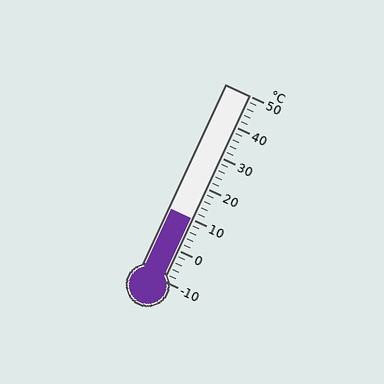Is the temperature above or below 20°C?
The temperature is below 20°C.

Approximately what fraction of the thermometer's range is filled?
The thermometer is filled to approximately 35% of its range.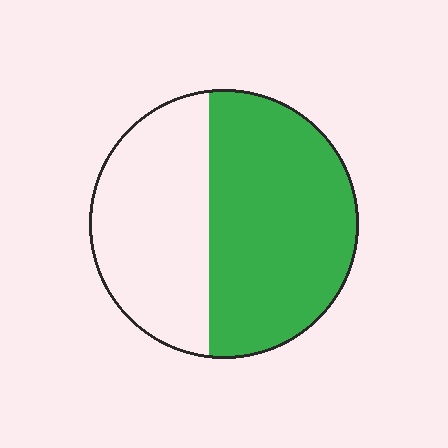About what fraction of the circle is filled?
About three fifths (3/5).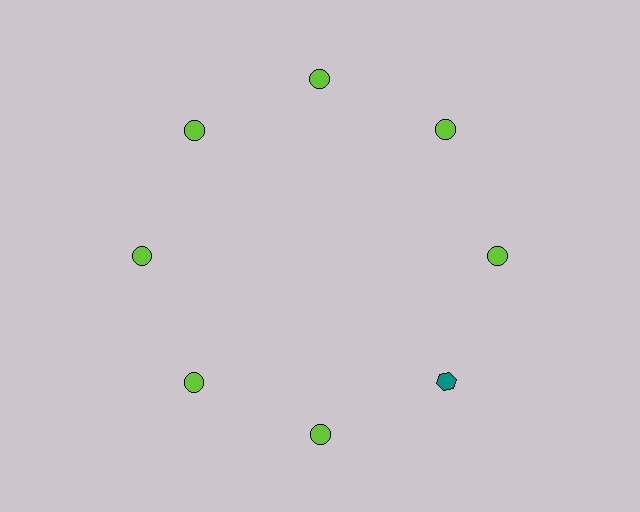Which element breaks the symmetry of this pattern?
The teal hexagon at roughly the 4 o'clock position breaks the symmetry. All other shapes are lime circles.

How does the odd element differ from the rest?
It differs in both color (teal instead of lime) and shape (hexagon instead of circle).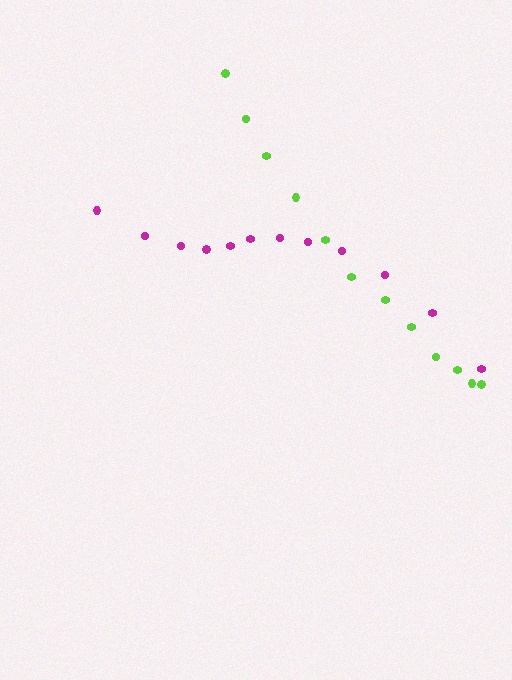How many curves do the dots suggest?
There are 2 distinct paths.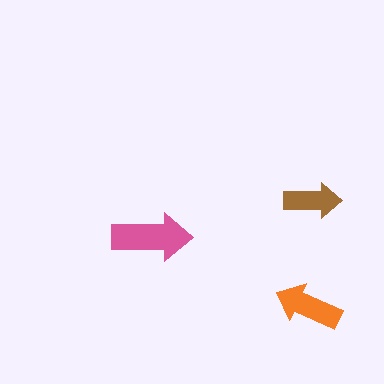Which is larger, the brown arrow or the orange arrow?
The orange one.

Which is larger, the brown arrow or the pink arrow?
The pink one.